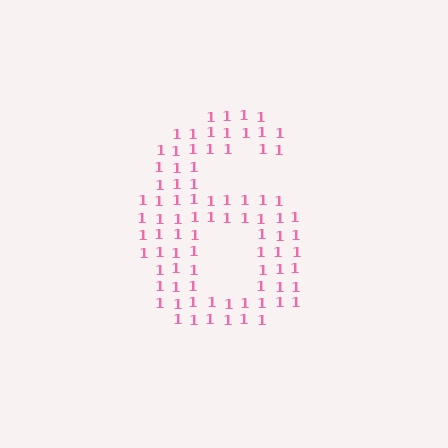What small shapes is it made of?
It is made of small digit 1's.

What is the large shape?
The large shape is the digit 6.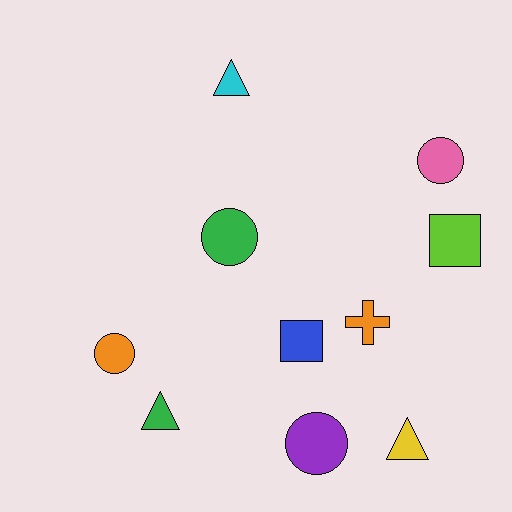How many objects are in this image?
There are 10 objects.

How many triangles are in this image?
There are 3 triangles.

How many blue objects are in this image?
There is 1 blue object.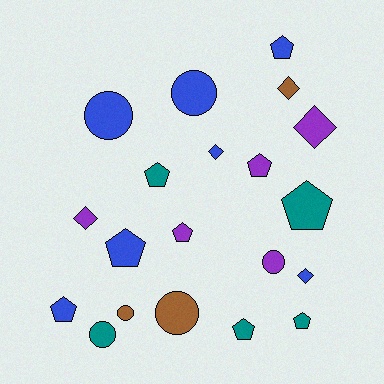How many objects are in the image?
There are 20 objects.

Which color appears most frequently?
Blue, with 7 objects.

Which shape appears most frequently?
Pentagon, with 9 objects.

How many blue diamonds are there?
There are 2 blue diamonds.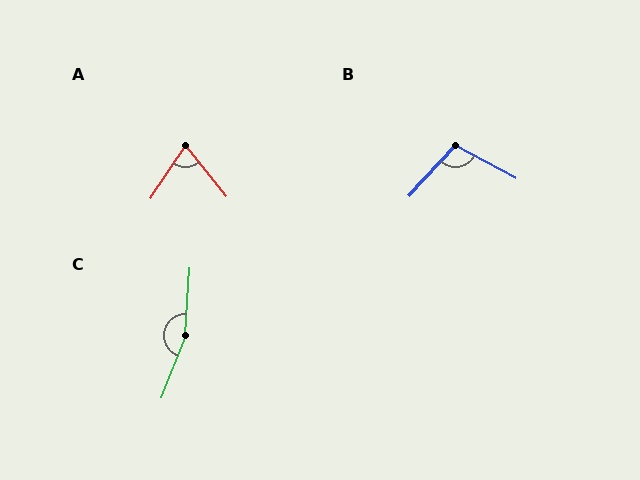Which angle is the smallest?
A, at approximately 72 degrees.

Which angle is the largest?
C, at approximately 163 degrees.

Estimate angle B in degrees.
Approximately 104 degrees.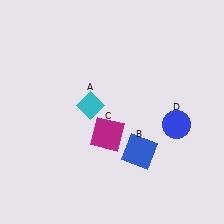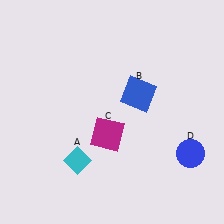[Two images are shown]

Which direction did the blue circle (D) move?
The blue circle (D) moved down.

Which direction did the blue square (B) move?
The blue square (B) moved up.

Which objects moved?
The objects that moved are: the cyan diamond (A), the blue square (B), the blue circle (D).